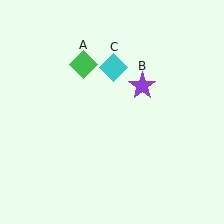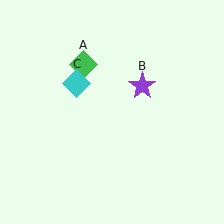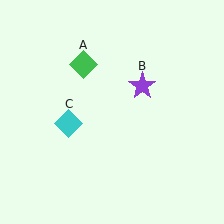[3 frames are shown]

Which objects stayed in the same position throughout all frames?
Green diamond (object A) and purple star (object B) remained stationary.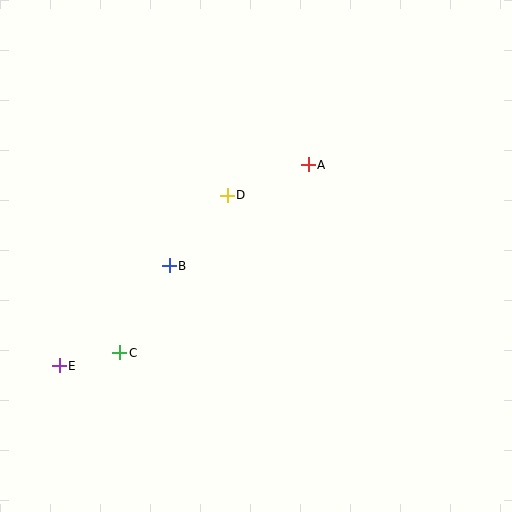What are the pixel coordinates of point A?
Point A is at (308, 165).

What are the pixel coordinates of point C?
Point C is at (120, 353).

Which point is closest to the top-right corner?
Point A is closest to the top-right corner.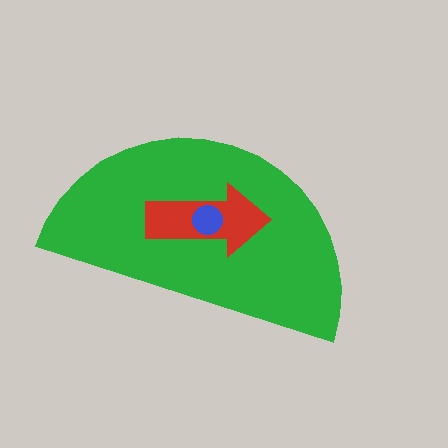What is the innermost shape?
The blue circle.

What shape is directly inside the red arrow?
The blue circle.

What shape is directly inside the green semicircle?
The red arrow.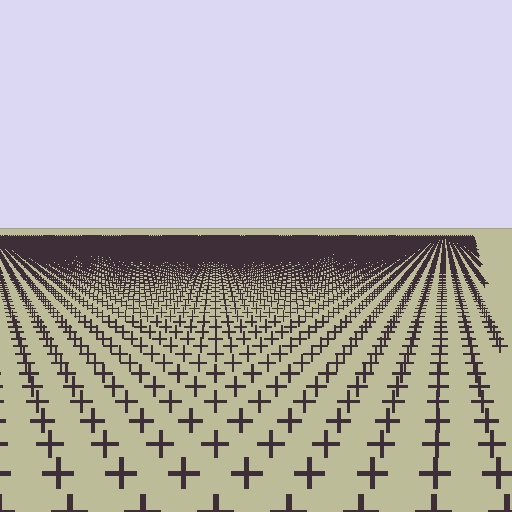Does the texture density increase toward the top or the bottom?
Density increases toward the top.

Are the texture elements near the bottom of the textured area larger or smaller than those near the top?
Larger. Near the bottom, elements are closer to the viewer and appear at a bigger on-screen size.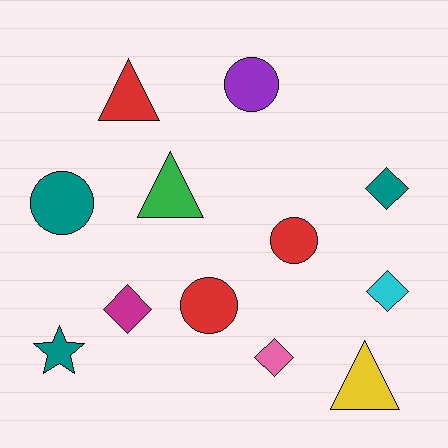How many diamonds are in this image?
There are 4 diamonds.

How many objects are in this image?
There are 12 objects.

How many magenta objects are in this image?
There is 1 magenta object.